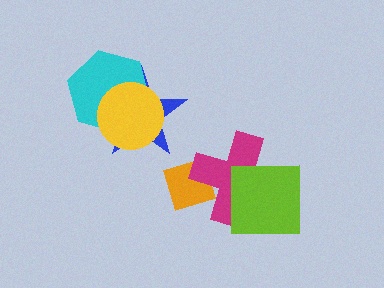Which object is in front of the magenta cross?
The lime square is in front of the magenta cross.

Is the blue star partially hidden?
Yes, it is partially covered by another shape.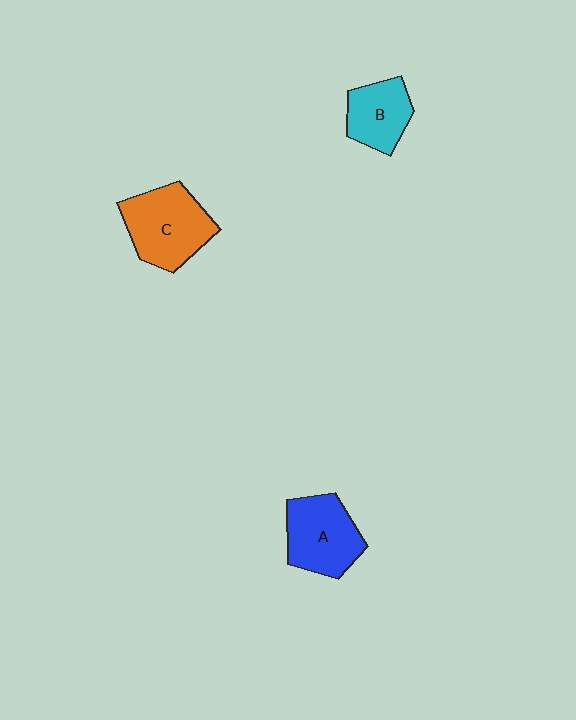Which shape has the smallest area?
Shape B (cyan).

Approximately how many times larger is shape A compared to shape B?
Approximately 1.3 times.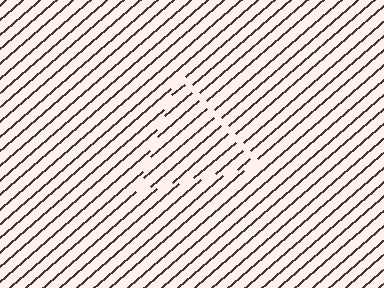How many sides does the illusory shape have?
3 sides — the line-ends trace a triangle.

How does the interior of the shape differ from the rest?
The interior of the shape contains the same grating, shifted by half a period — the contour is defined by the phase discontinuity where line-ends from the inner and outer gratings abut.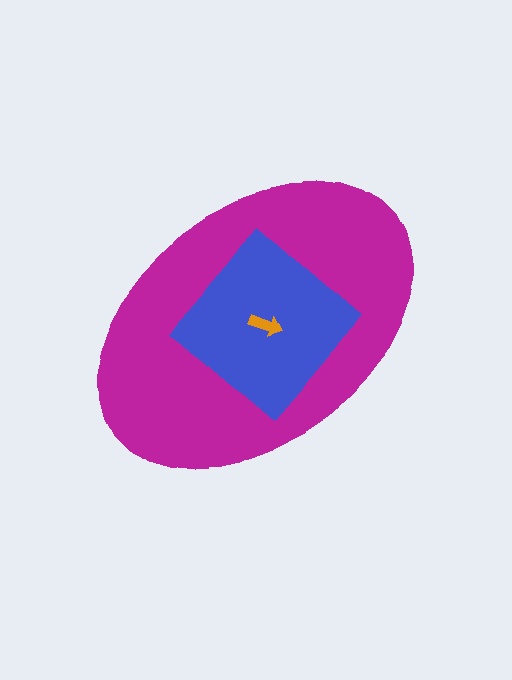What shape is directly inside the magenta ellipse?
The blue diamond.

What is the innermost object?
The orange arrow.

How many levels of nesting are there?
3.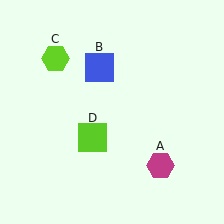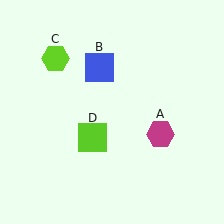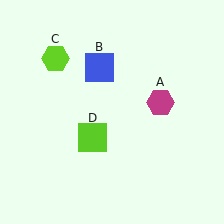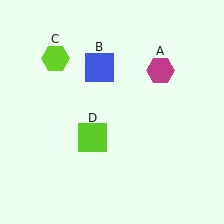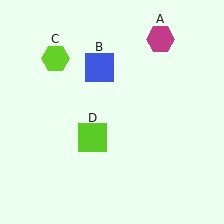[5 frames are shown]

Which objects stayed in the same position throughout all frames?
Blue square (object B) and lime hexagon (object C) and lime square (object D) remained stationary.